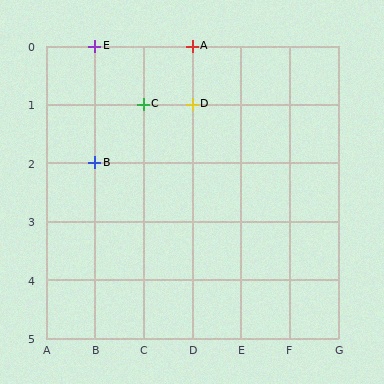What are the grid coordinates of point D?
Point D is at grid coordinates (D, 1).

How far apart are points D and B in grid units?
Points D and B are 2 columns and 1 row apart (about 2.2 grid units diagonally).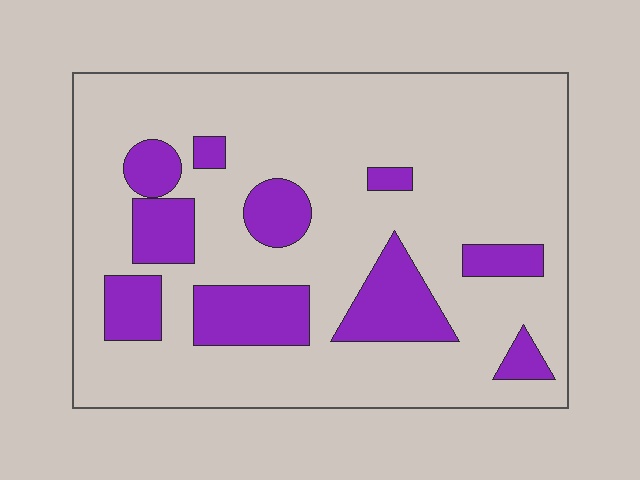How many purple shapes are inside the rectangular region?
10.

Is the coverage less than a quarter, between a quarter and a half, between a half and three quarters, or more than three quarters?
Less than a quarter.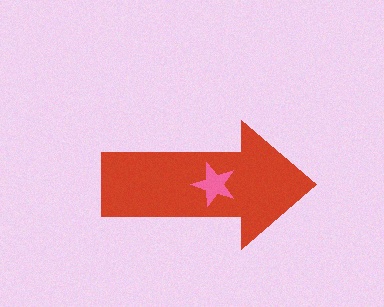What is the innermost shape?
The pink star.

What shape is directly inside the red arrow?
The pink star.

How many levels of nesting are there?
2.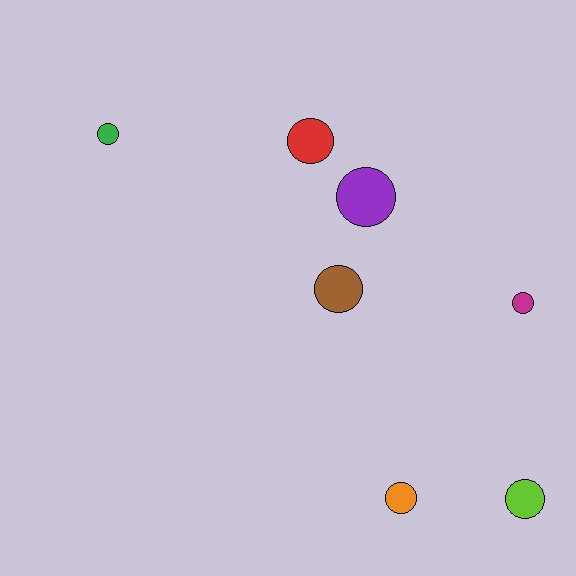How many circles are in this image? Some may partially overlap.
There are 7 circles.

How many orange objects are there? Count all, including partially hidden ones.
There is 1 orange object.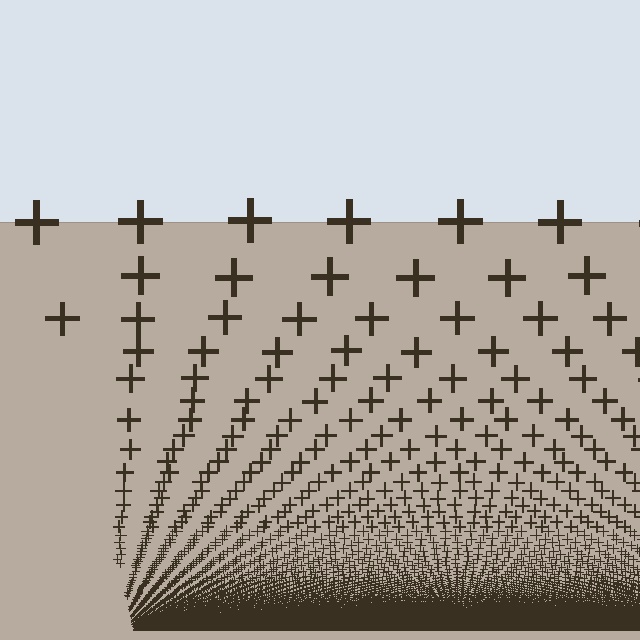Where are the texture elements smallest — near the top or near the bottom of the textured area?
Near the bottom.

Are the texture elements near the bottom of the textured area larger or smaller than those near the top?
Smaller. The gradient is inverted — elements near the bottom are smaller and denser.